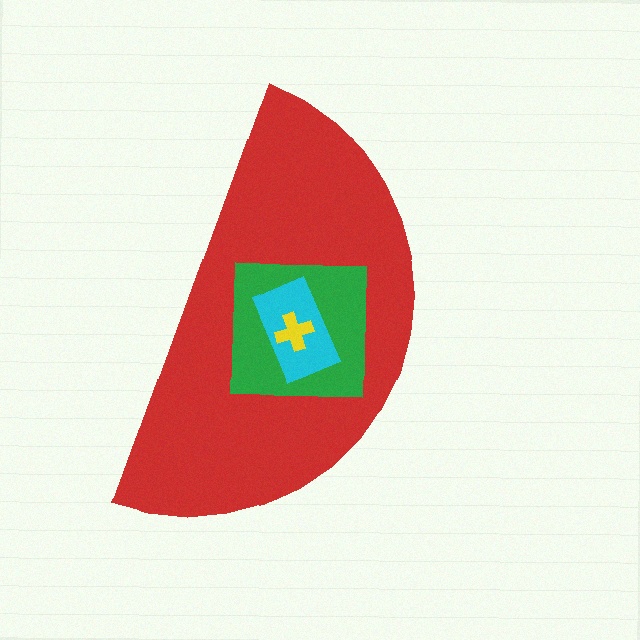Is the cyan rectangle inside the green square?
Yes.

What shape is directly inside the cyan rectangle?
The yellow cross.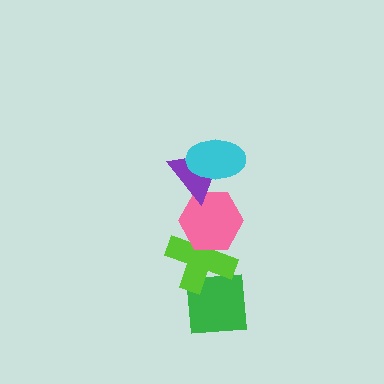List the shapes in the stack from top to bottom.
From top to bottom: the cyan ellipse, the purple triangle, the pink hexagon, the lime cross, the green square.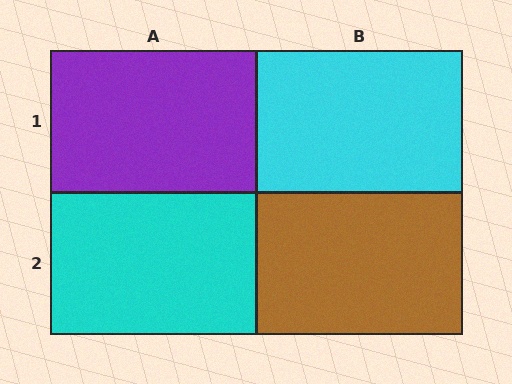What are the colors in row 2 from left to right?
Cyan, brown.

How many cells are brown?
1 cell is brown.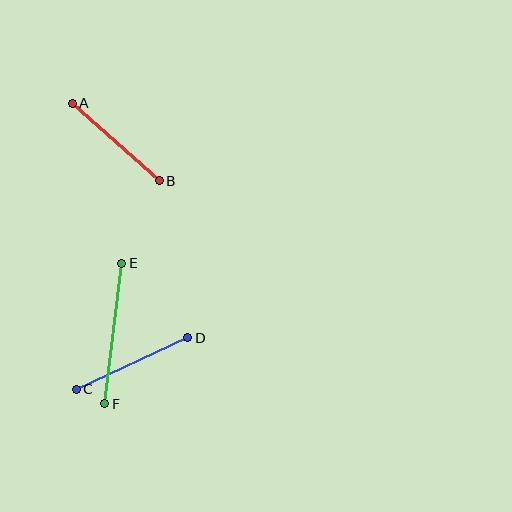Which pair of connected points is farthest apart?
Points E and F are farthest apart.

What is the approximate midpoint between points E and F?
The midpoint is at approximately (113, 333) pixels.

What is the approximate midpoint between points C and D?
The midpoint is at approximately (132, 364) pixels.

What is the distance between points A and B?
The distance is approximately 117 pixels.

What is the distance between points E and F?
The distance is approximately 141 pixels.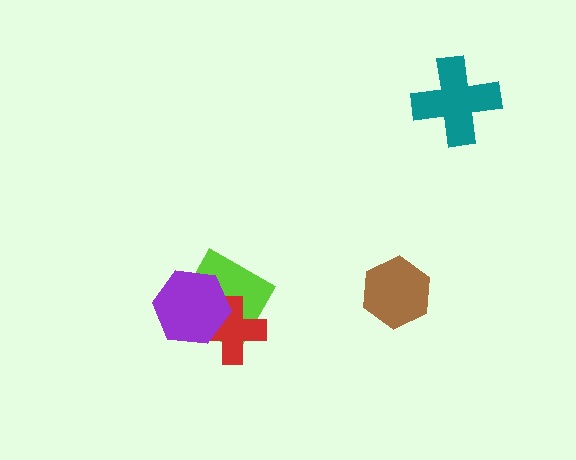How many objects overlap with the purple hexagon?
2 objects overlap with the purple hexagon.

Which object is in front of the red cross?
The purple hexagon is in front of the red cross.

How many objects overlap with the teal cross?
0 objects overlap with the teal cross.